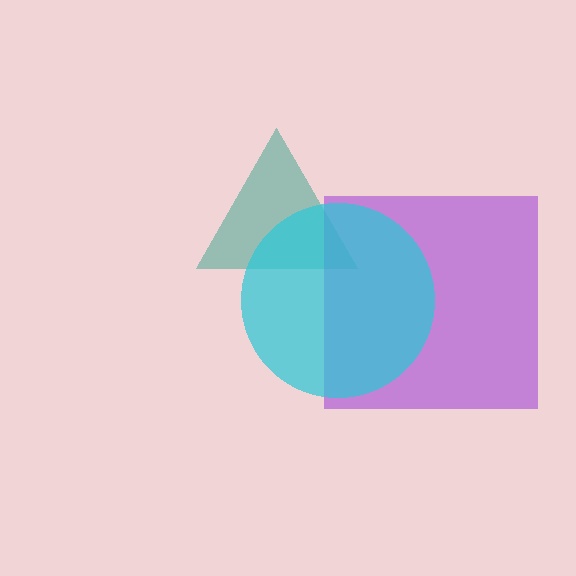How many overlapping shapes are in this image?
There are 3 overlapping shapes in the image.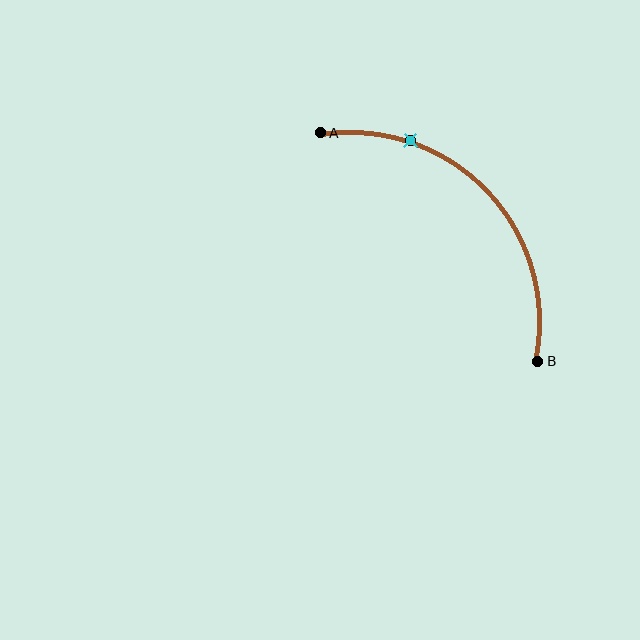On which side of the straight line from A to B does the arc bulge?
The arc bulges above and to the right of the straight line connecting A and B.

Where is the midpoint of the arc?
The arc midpoint is the point on the curve farthest from the straight line joining A and B. It sits above and to the right of that line.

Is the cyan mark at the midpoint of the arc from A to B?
No. The cyan mark lies on the arc but is closer to endpoint A. The arc midpoint would be at the point on the curve equidistant along the arc from both A and B.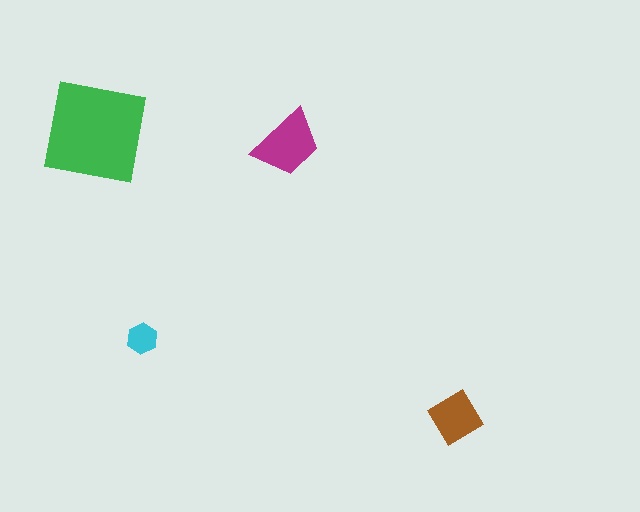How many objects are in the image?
There are 4 objects in the image.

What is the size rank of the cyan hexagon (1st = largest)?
4th.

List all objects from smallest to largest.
The cyan hexagon, the brown diamond, the magenta trapezoid, the green square.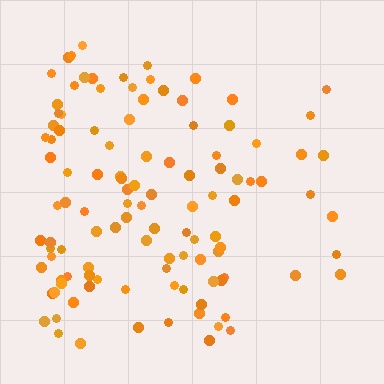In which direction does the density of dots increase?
From right to left, with the left side densest.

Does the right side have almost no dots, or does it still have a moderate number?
Still a moderate number, just noticeably fewer than the left.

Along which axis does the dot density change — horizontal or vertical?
Horizontal.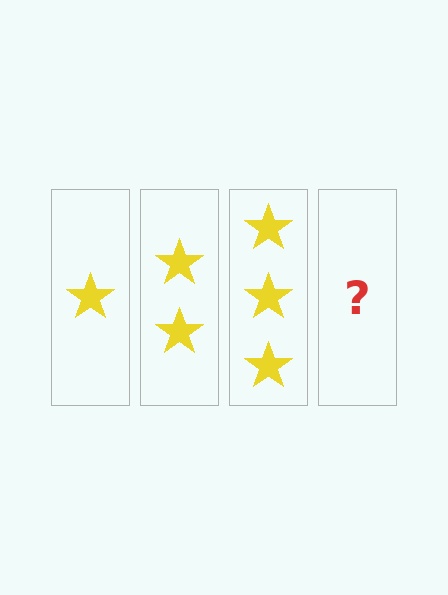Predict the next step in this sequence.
The next step is 4 stars.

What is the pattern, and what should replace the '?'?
The pattern is that each step adds one more star. The '?' should be 4 stars.